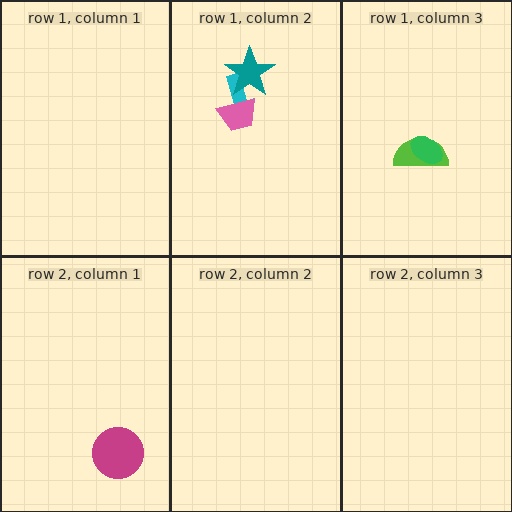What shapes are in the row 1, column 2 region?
The cyan arrow, the teal star, the pink trapezoid.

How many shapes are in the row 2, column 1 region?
1.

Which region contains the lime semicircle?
The row 1, column 3 region.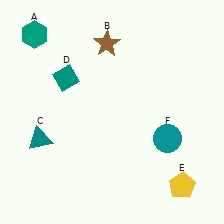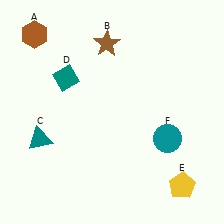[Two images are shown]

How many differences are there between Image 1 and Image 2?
There is 1 difference between the two images.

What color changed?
The hexagon (A) changed from teal in Image 1 to brown in Image 2.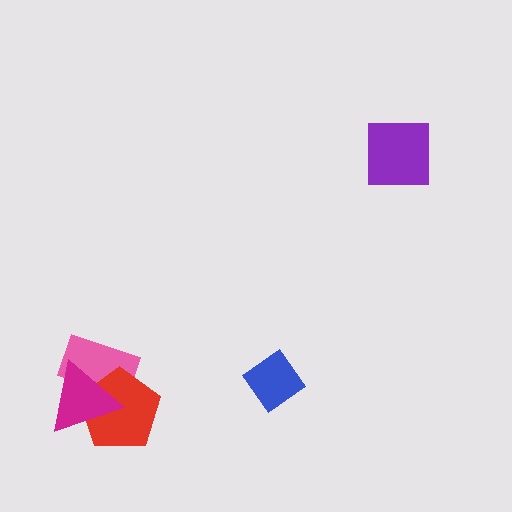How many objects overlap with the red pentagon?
2 objects overlap with the red pentagon.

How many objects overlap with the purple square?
0 objects overlap with the purple square.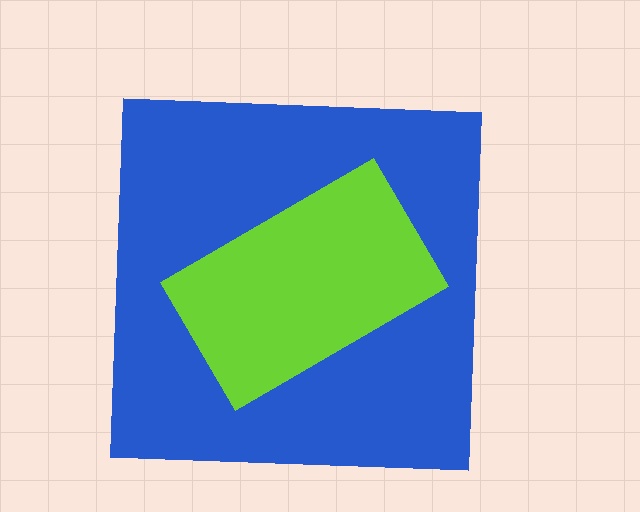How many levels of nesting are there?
2.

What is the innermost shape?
The lime rectangle.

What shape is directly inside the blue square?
The lime rectangle.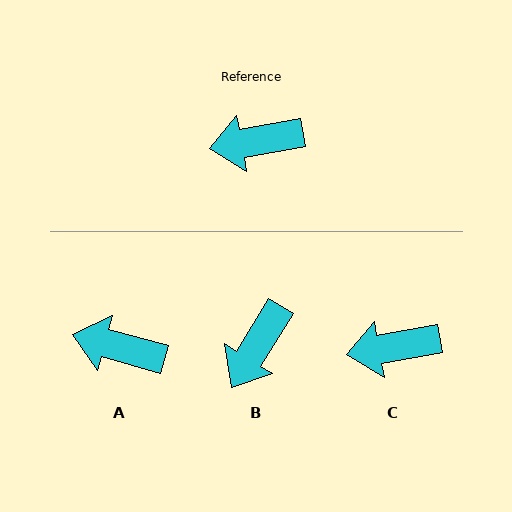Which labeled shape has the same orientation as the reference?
C.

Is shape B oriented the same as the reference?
No, it is off by about 48 degrees.